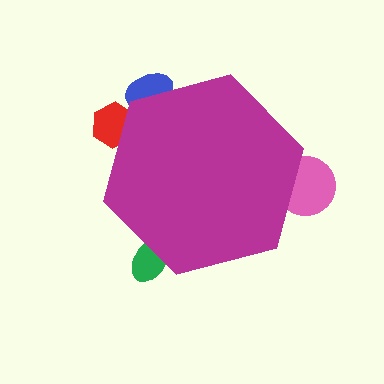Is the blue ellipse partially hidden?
Yes, the blue ellipse is partially hidden behind the magenta hexagon.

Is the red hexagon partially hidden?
Yes, the red hexagon is partially hidden behind the magenta hexagon.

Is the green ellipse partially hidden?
Yes, the green ellipse is partially hidden behind the magenta hexagon.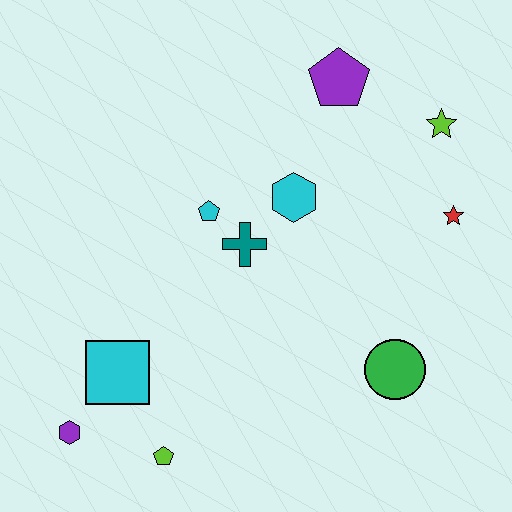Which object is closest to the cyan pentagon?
The teal cross is closest to the cyan pentagon.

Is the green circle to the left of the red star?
Yes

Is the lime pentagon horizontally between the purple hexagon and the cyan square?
No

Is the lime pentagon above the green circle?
No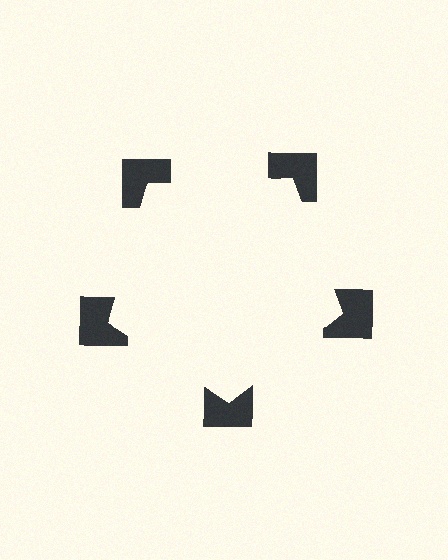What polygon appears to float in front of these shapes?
An illusory pentagon — its edges are inferred from the aligned wedge cuts in the notched squares, not physically drawn.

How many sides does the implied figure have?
5 sides.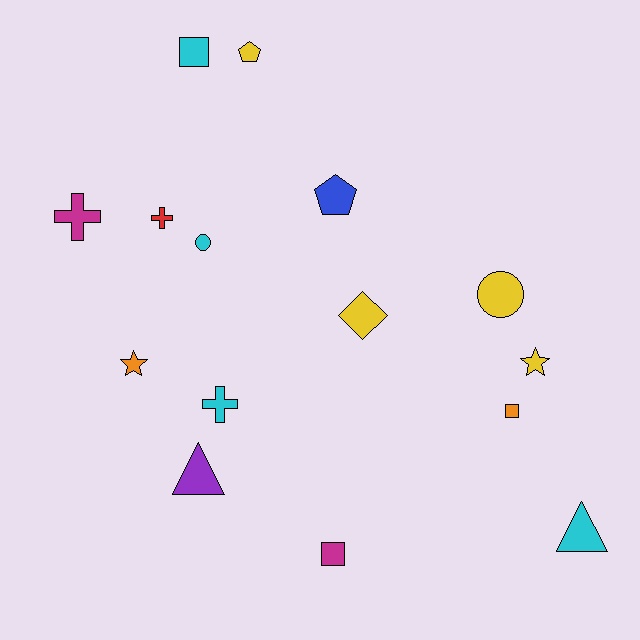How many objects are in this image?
There are 15 objects.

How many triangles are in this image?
There are 2 triangles.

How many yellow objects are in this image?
There are 4 yellow objects.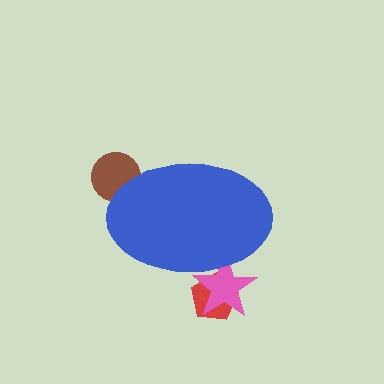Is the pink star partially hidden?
Yes, the pink star is partially hidden behind the blue ellipse.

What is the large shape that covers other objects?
A blue ellipse.